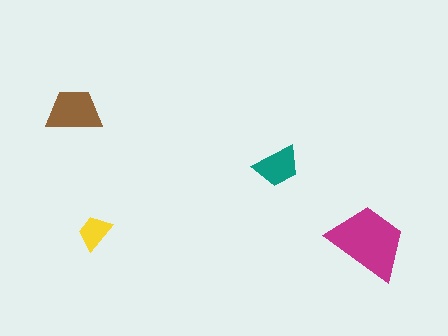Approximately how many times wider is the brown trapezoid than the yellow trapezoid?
About 1.5 times wider.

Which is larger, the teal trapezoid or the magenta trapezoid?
The magenta one.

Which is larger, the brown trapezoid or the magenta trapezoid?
The magenta one.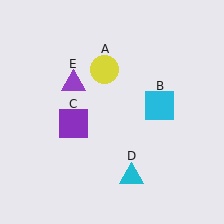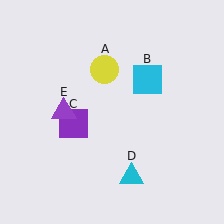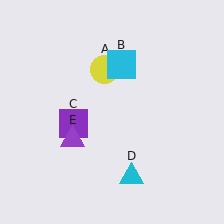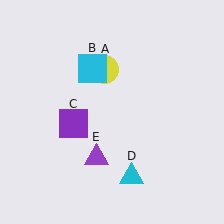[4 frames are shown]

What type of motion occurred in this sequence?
The cyan square (object B), purple triangle (object E) rotated counterclockwise around the center of the scene.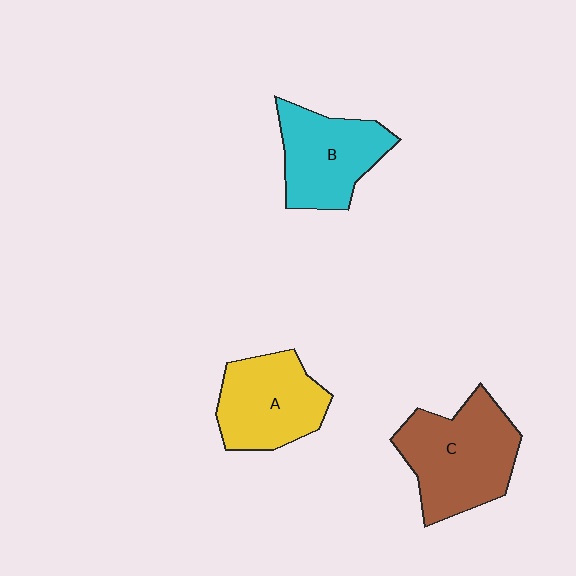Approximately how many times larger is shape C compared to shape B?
Approximately 1.3 times.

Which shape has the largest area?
Shape C (brown).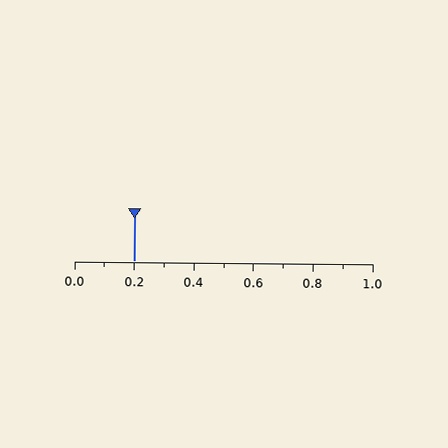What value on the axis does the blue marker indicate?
The marker indicates approximately 0.2.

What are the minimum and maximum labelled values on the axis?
The axis runs from 0.0 to 1.0.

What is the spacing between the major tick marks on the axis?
The major ticks are spaced 0.2 apart.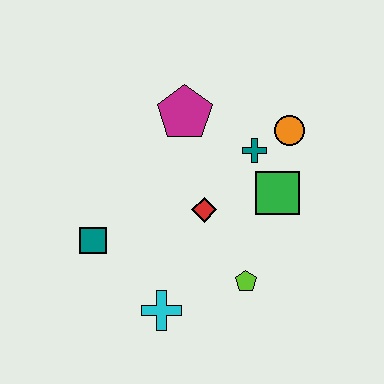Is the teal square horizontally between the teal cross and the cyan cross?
No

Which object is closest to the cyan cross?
The lime pentagon is closest to the cyan cross.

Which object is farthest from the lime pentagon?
The magenta pentagon is farthest from the lime pentagon.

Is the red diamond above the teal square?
Yes